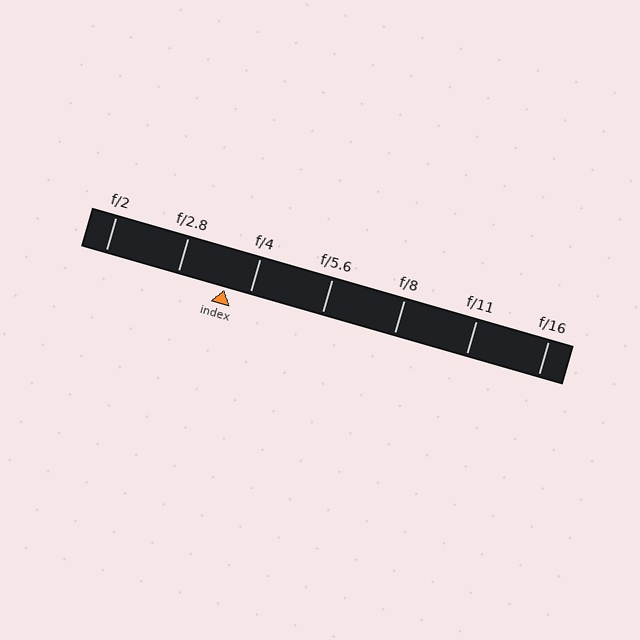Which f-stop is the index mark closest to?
The index mark is closest to f/4.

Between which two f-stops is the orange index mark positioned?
The index mark is between f/2.8 and f/4.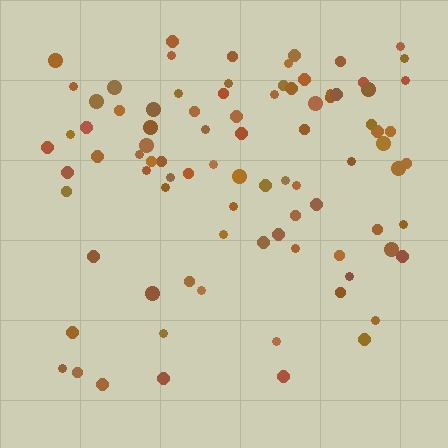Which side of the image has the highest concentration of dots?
The top.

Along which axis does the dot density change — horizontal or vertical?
Vertical.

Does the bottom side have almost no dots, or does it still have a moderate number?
Still a moderate number, just noticeably fewer than the top.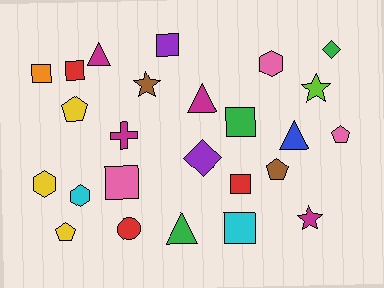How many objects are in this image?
There are 25 objects.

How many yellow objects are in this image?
There are 3 yellow objects.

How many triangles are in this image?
There are 4 triangles.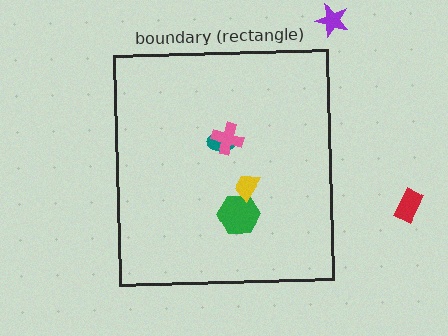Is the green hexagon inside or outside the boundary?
Inside.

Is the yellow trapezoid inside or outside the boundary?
Inside.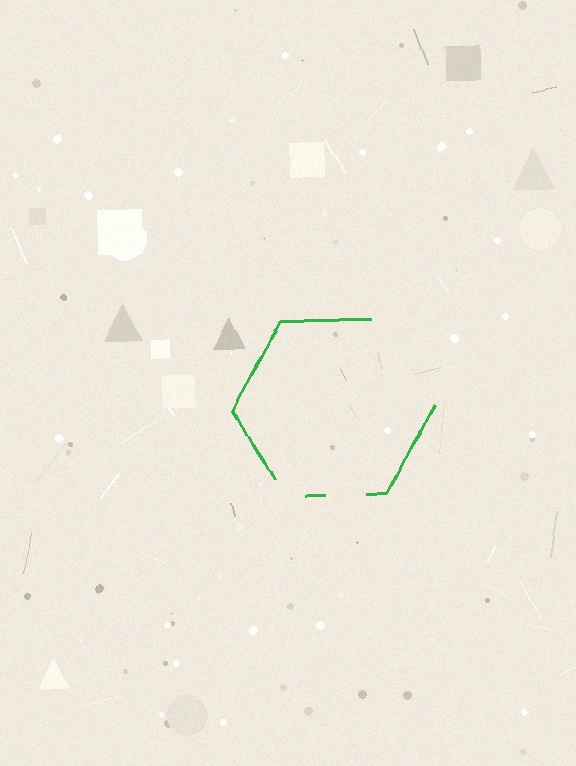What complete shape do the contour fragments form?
The contour fragments form a hexagon.